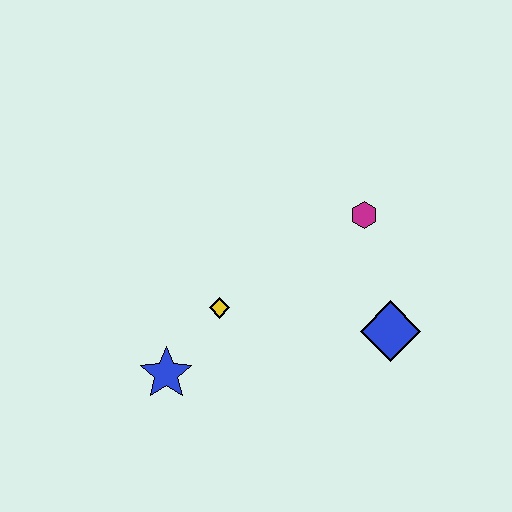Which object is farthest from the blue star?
The magenta hexagon is farthest from the blue star.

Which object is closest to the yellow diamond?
The blue star is closest to the yellow diamond.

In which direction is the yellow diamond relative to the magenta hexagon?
The yellow diamond is to the left of the magenta hexagon.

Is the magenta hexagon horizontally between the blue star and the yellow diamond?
No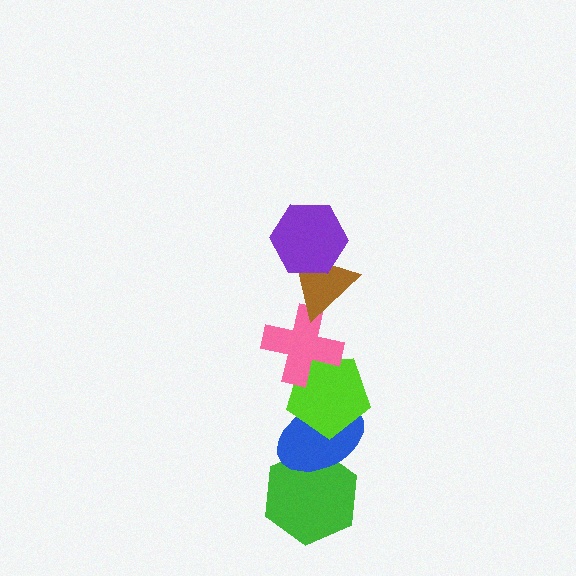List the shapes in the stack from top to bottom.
From top to bottom: the purple hexagon, the brown triangle, the pink cross, the lime pentagon, the blue ellipse, the green hexagon.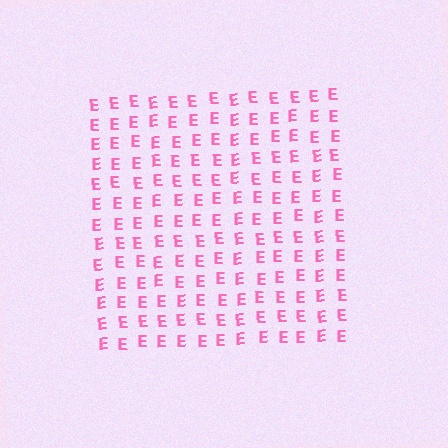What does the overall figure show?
The overall figure shows a square.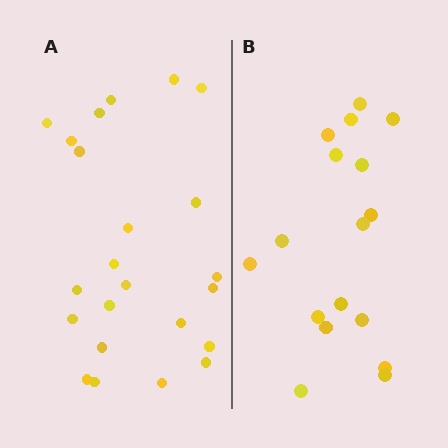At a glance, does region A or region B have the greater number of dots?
Region A (the left region) has more dots.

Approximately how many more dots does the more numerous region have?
Region A has about 6 more dots than region B.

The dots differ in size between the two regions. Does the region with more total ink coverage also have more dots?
No. Region B has more total ink coverage because its dots are larger, but region A actually contains more individual dots. Total area can be misleading — the number of items is what matters here.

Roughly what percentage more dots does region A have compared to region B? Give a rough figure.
About 35% more.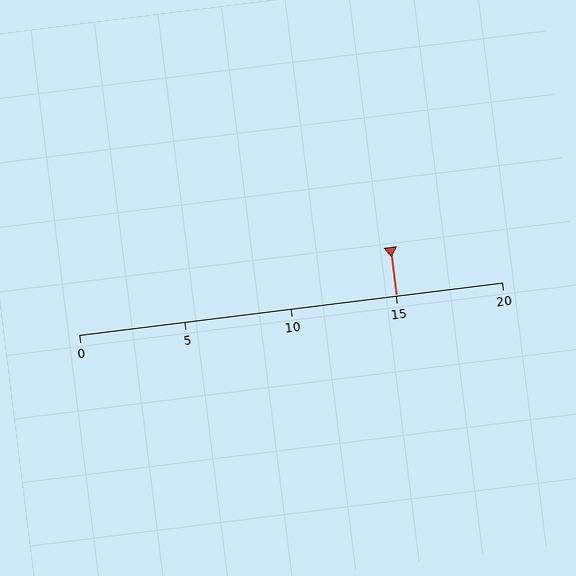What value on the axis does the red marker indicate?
The marker indicates approximately 15.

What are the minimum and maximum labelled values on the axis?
The axis runs from 0 to 20.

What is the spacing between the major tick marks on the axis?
The major ticks are spaced 5 apart.